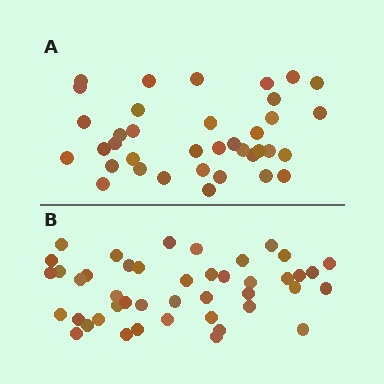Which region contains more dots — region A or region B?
Region B (the bottom region) has more dots.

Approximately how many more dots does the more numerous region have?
Region B has roughly 8 or so more dots than region A.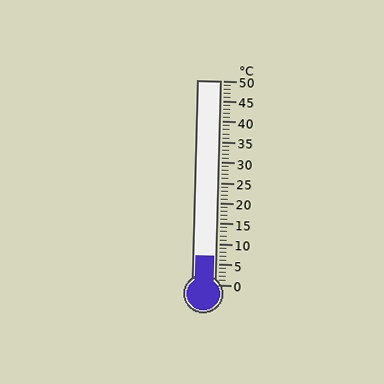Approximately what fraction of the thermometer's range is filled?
The thermometer is filled to approximately 15% of its range.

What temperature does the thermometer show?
The thermometer shows approximately 7°C.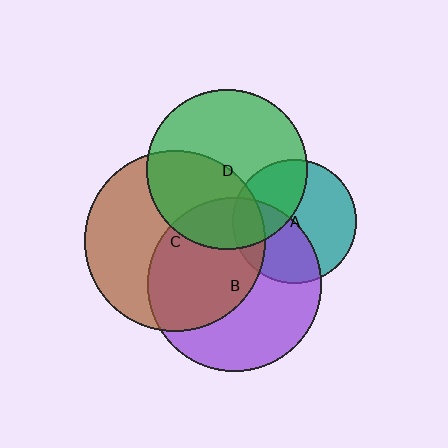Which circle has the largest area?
Circle C (brown).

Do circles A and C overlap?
Yes.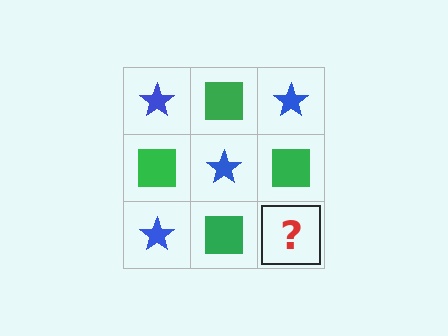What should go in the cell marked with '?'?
The missing cell should contain a blue star.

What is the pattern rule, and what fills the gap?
The rule is that it alternates blue star and green square in a checkerboard pattern. The gap should be filled with a blue star.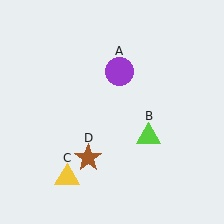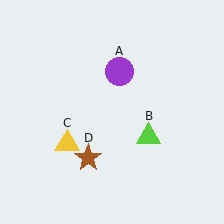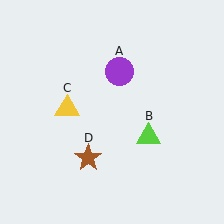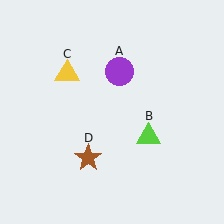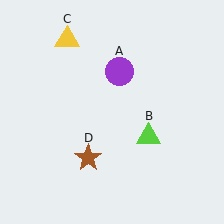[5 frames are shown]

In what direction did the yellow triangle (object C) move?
The yellow triangle (object C) moved up.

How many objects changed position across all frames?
1 object changed position: yellow triangle (object C).